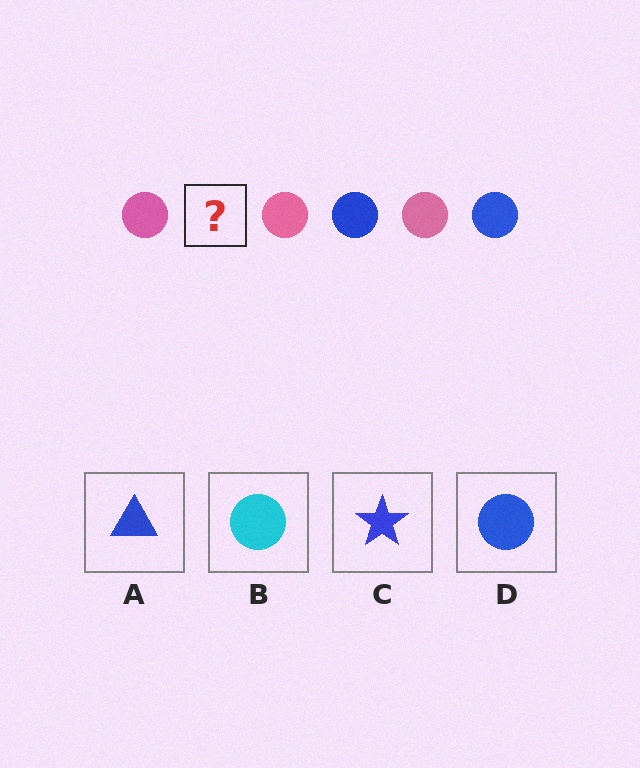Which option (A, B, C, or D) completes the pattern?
D.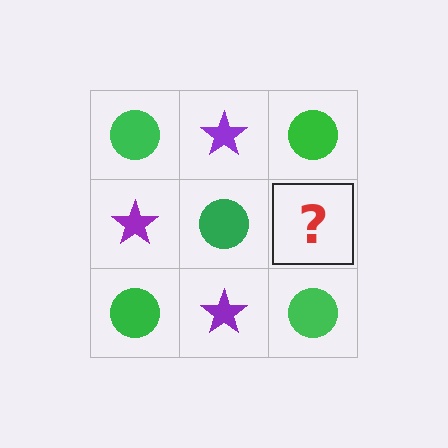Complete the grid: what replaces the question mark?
The question mark should be replaced with a purple star.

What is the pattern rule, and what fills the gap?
The rule is that it alternates green circle and purple star in a checkerboard pattern. The gap should be filled with a purple star.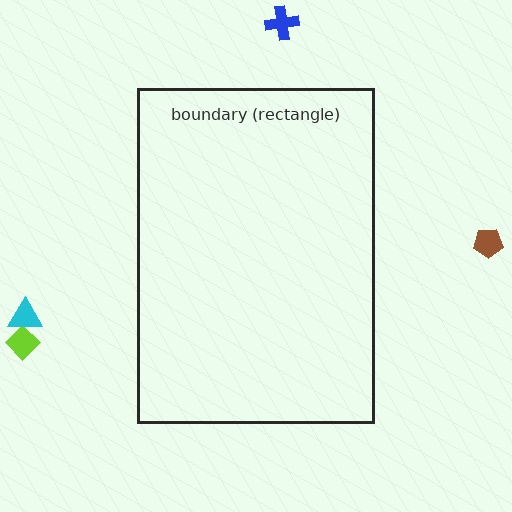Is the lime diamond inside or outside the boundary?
Outside.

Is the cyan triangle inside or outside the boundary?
Outside.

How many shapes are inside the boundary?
0 inside, 4 outside.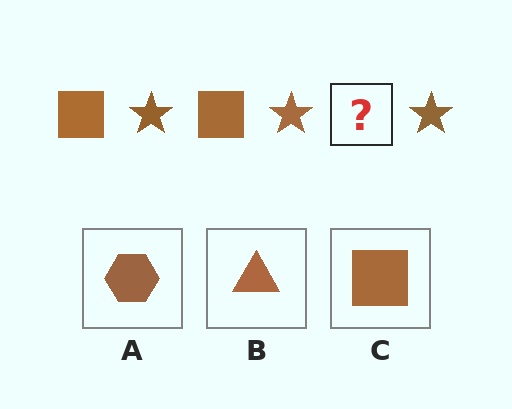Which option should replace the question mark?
Option C.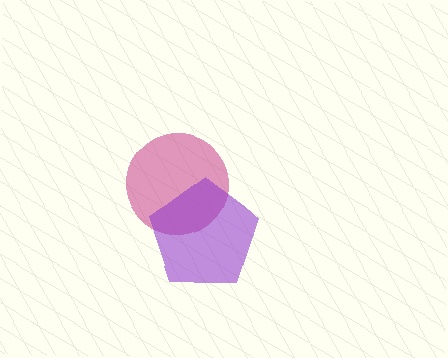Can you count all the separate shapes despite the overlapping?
Yes, there are 2 separate shapes.